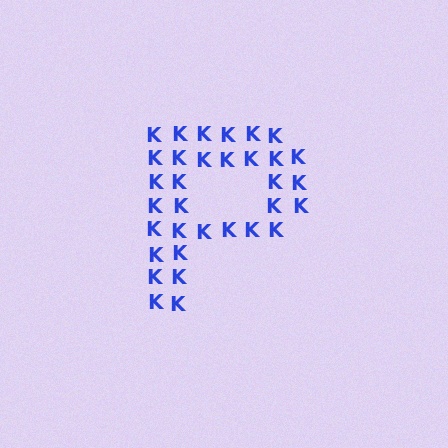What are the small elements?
The small elements are letter K's.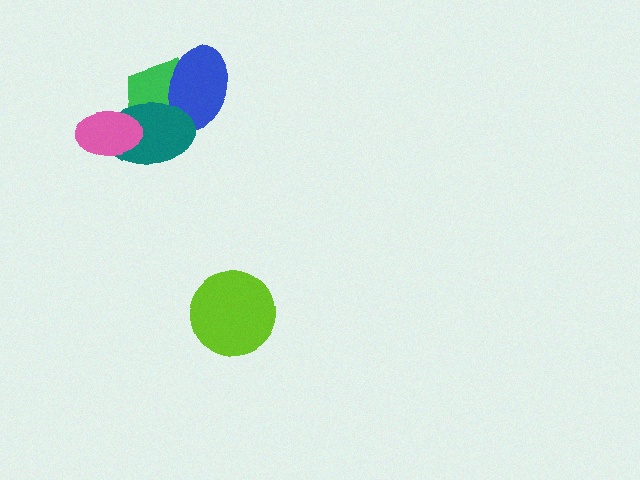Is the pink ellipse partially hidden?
No, no other shape covers it.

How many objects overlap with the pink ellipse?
2 objects overlap with the pink ellipse.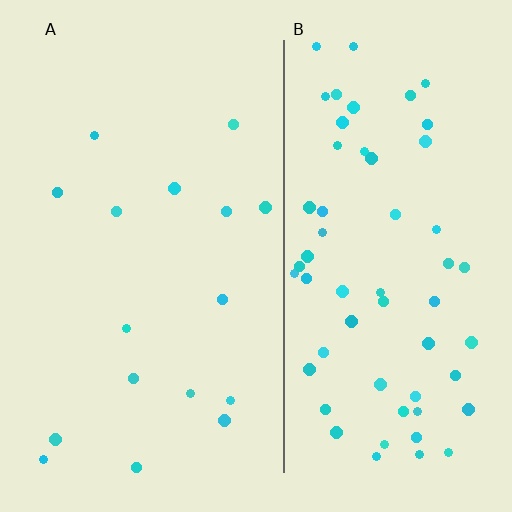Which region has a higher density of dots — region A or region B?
B (the right).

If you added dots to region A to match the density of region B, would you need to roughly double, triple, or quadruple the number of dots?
Approximately quadruple.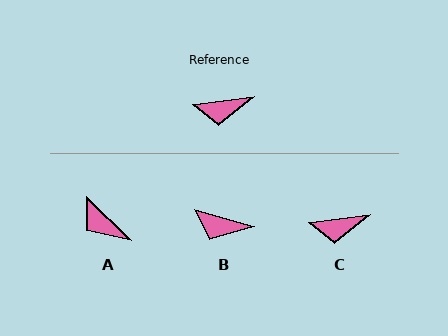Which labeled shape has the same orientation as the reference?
C.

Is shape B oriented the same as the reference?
No, it is off by about 24 degrees.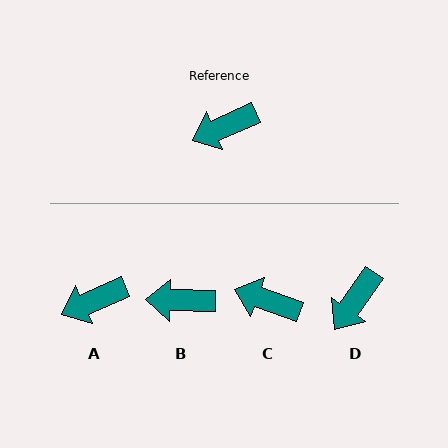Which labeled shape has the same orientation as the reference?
A.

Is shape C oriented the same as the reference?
No, it is off by about 43 degrees.